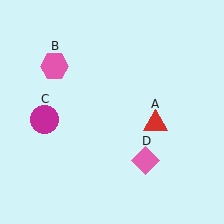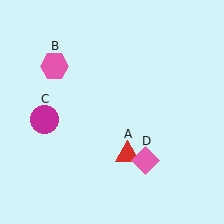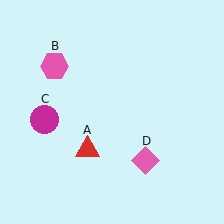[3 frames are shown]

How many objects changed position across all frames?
1 object changed position: red triangle (object A).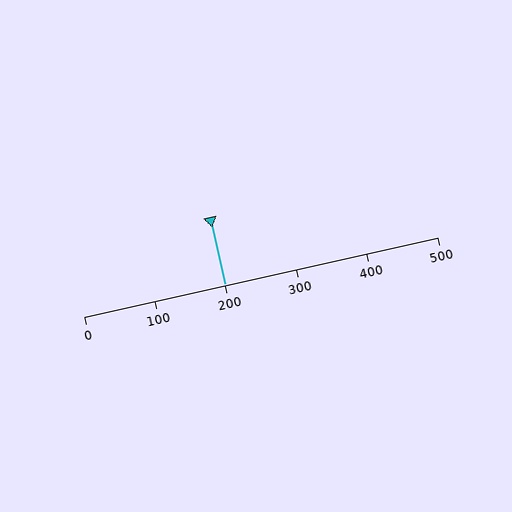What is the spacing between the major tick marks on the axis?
The major ticks are spaced 100 apart.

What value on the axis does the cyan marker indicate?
The marker indicates approximately 200.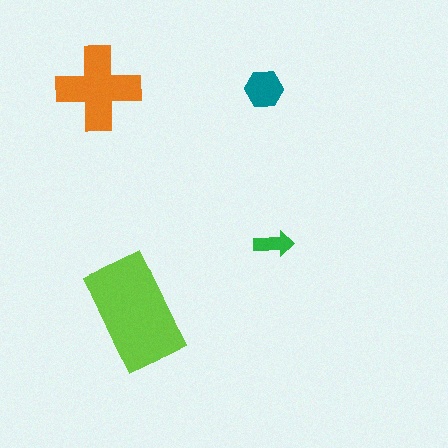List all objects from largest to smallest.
The lime rectangle, the orange cross, the teal hexagon, the green arrow.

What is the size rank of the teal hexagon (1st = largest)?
3rd.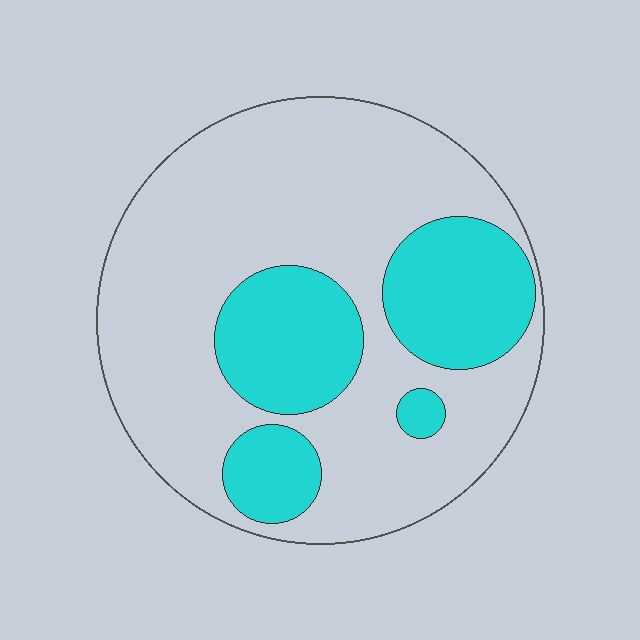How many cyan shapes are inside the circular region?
4.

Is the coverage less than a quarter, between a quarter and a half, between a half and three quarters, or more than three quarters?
Between a quarter and a half.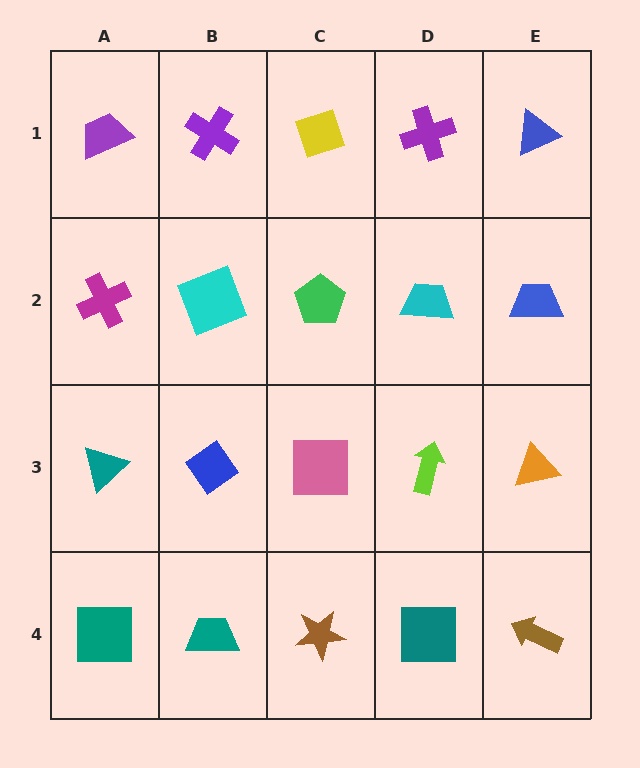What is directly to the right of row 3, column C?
A lime arrow.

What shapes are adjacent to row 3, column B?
A cyan square (row 2, column B), a teal trapezoid (row 4, column B), a teal triangle (row 3, column A), a pink square (row 3, column C).